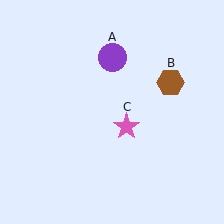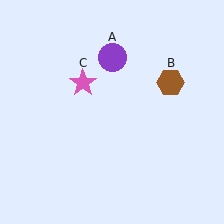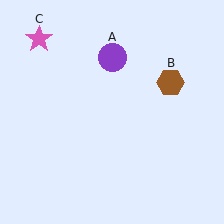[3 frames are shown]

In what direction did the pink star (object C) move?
The pink star (object C) moved up and to the left.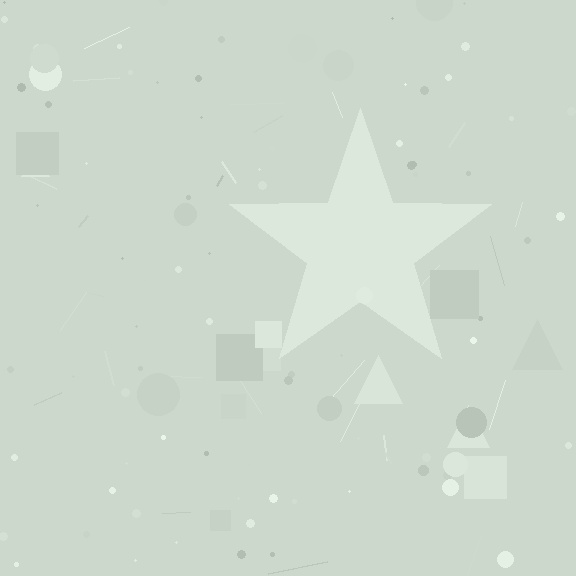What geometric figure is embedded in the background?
A star is embedded in the background.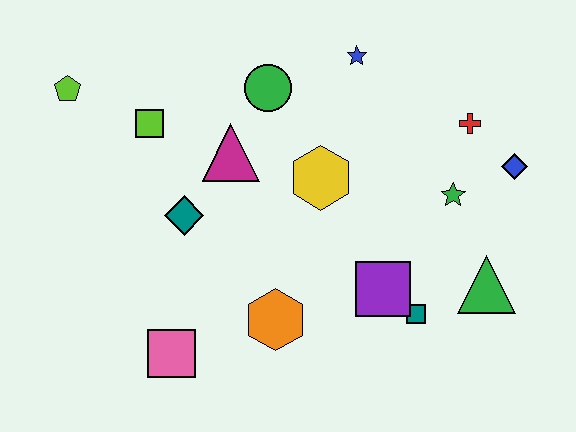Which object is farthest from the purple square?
The lime pentagon is farthest from the purple square.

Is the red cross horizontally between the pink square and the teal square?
No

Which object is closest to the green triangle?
The teal square is closest to the green triangle.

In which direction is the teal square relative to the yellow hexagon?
The teal square is below the yellow hexagon.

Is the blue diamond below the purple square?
No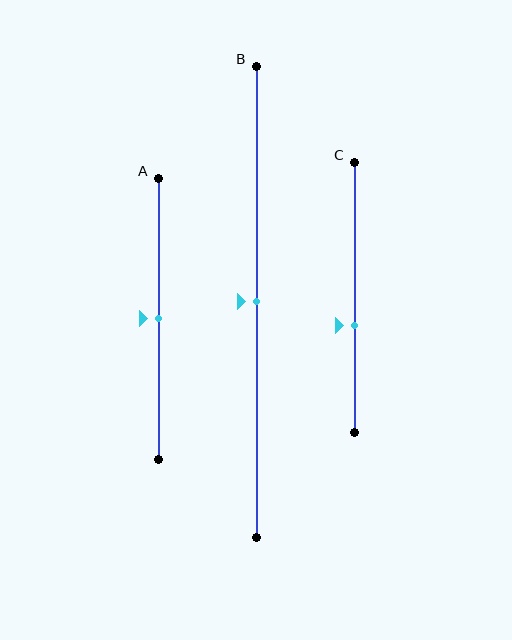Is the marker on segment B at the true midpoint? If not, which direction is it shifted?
Yes, the marker on segment B is at the true midpoint.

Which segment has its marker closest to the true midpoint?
Segment A has its marker closest to the true midpoint.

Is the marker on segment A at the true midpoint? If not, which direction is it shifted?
Yes, the marker on segment A is at the true midpoint.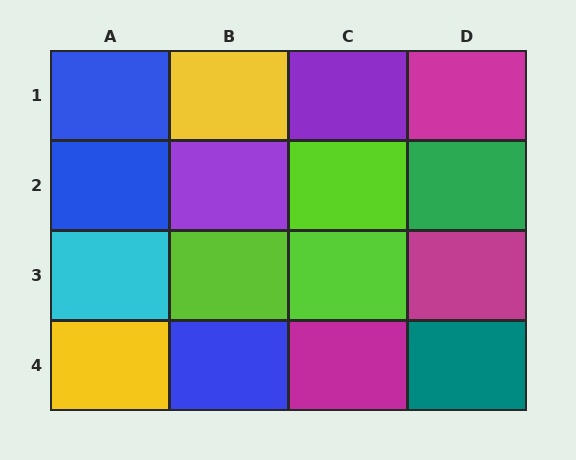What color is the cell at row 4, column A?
Yellow.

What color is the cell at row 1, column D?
Magenta.